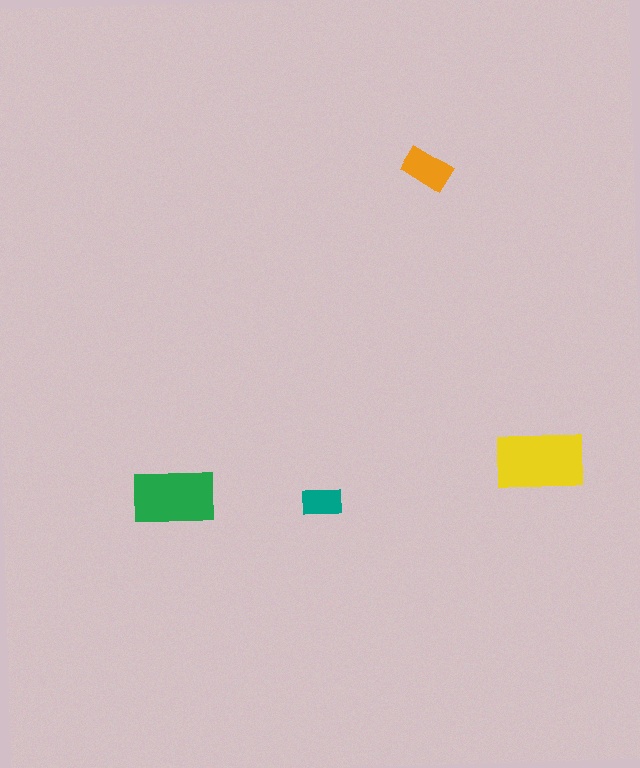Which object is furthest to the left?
The green rectangle is leftmost.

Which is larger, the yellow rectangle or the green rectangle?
The yellow one.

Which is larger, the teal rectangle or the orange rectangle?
The orange one.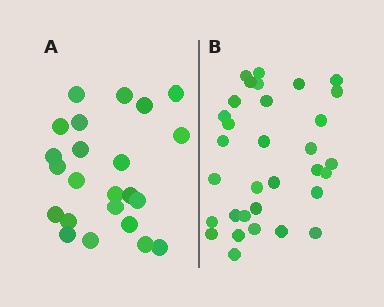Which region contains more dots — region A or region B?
Region B (the right region) has more dots.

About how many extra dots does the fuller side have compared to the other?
Region B has roughly 8 or so more dots than region A.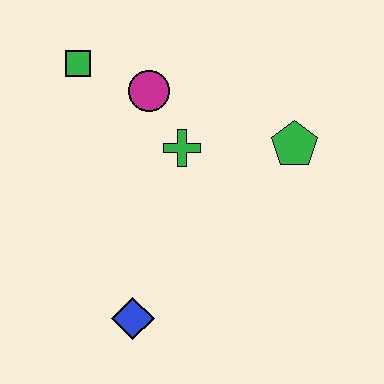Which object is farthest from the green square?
The blue diamond is farthest from the green square.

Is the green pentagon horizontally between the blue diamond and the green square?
No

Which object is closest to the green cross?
The magenta circle is closest to the green cross.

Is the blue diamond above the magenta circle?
No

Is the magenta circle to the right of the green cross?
No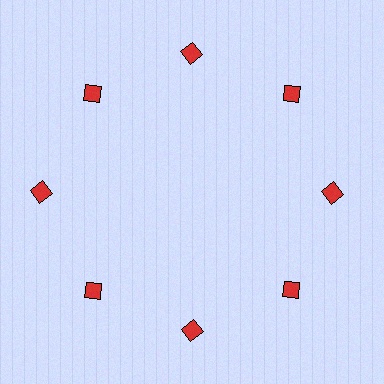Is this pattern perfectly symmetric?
No. The 8 red diamonds are arranged in a ring, but one element near the 9 o'clock position is pushed outward from the center, breaking the 8-fold rotational symmetry.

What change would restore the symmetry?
The symmetry would be restored by moving it inward, back onto the ring so that all 8 diamonds sit at equal angles and equal distance from the center.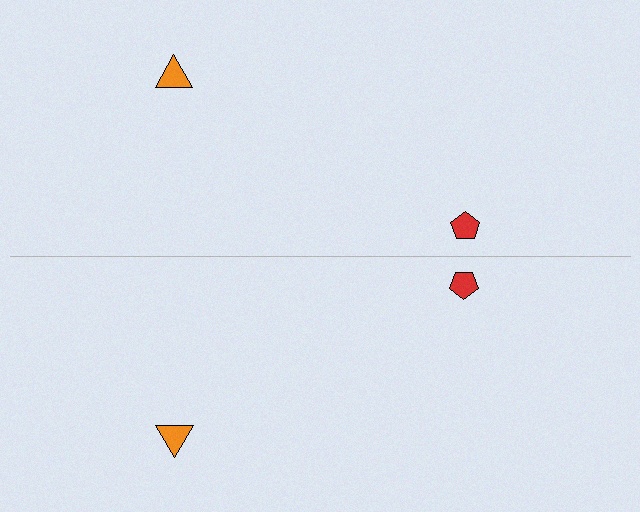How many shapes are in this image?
There are 4 shapes in this image.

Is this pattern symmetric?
Yes, this pattern has bilateral (reflection) symmetry.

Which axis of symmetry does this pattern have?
The pattern has a horizontal axis of symmetry running through the center of the image.